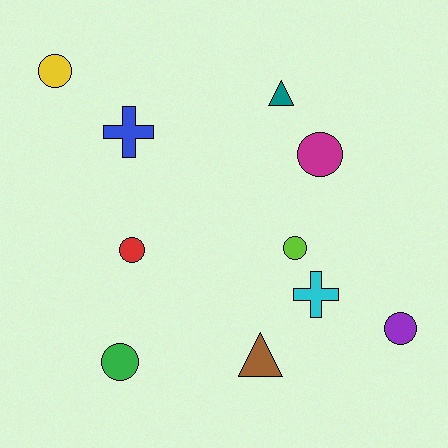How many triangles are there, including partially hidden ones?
There are 2 triangles.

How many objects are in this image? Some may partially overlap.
There are 10 objects.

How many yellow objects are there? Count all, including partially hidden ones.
There is 1 yellow object.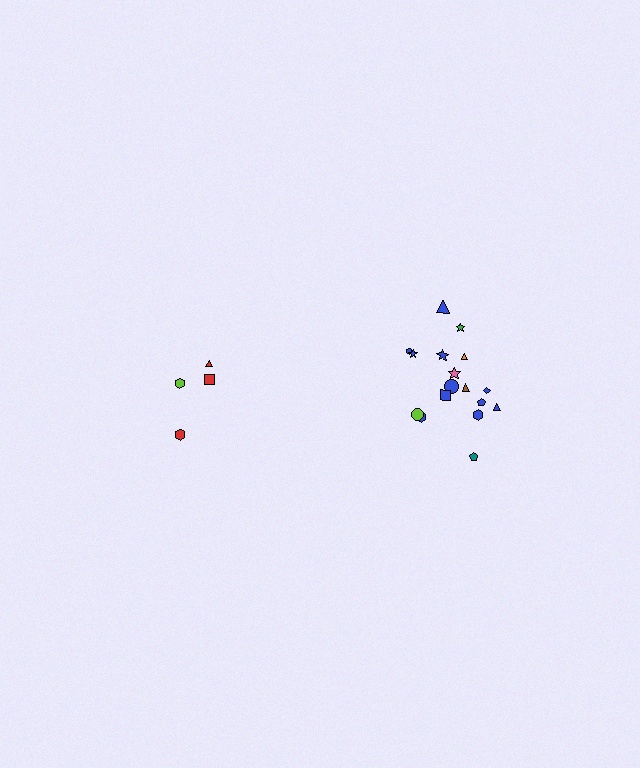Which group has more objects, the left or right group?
The right group.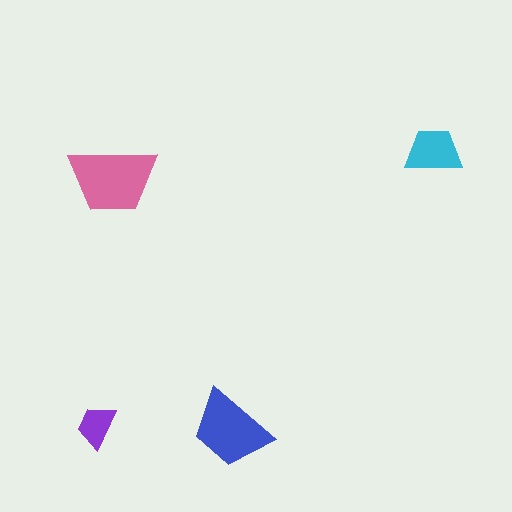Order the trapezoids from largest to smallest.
the pink one, the blue one, the cyan one, the purple one.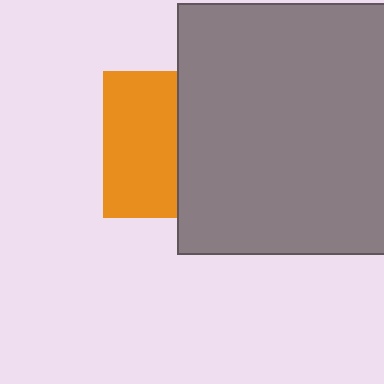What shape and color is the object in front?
The object in front is a gray rectangle.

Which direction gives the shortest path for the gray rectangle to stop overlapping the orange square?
Moving right gives the shortest separation.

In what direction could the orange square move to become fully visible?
The orange square could move left. That would shift it out from behind the gray rectangle entirely.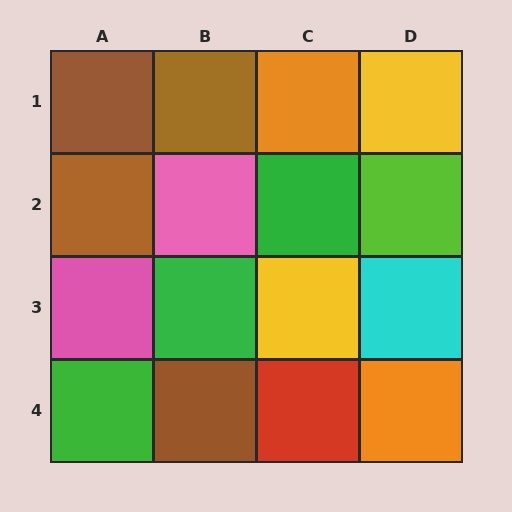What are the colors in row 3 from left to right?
Pink, green, yellow, cyan.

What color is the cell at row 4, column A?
Green.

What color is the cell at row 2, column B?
Pink.